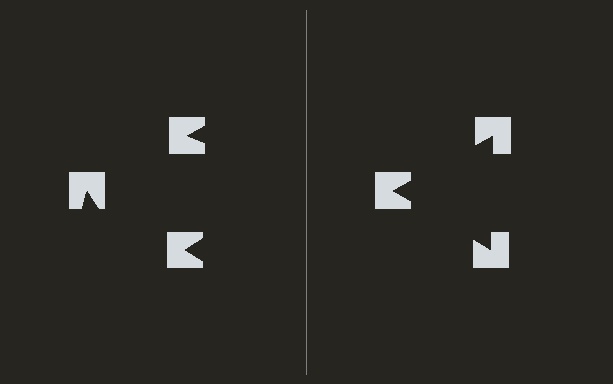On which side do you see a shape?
An illusory triangle appears on the right side. On the left side the wedge cuts are rotated, so no coherent shape forms.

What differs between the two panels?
The notched squares are positioned identically on both sides; only the wedge orientations differ. On the right they align to a triangle; on the left they are misaligned.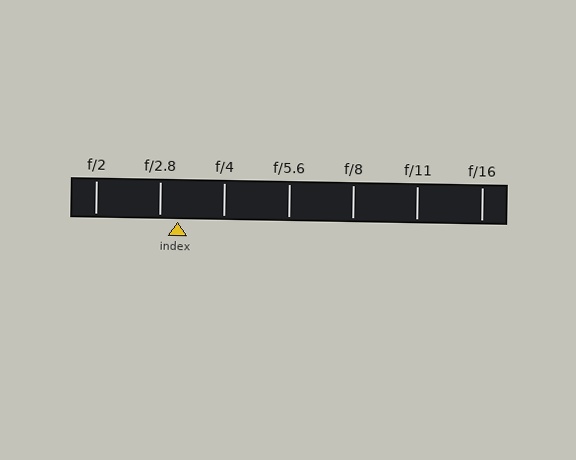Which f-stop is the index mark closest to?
The index mark is closest to f/2.8.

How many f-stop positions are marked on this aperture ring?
There are 7 f-stop positions marked.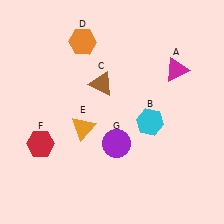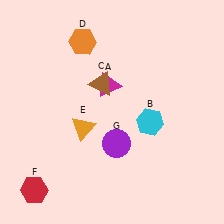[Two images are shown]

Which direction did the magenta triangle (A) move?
The magenta triangle (A) moved left.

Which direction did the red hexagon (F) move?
The red hexagon (F) moved down.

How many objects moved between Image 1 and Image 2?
2 objects moved between the two images.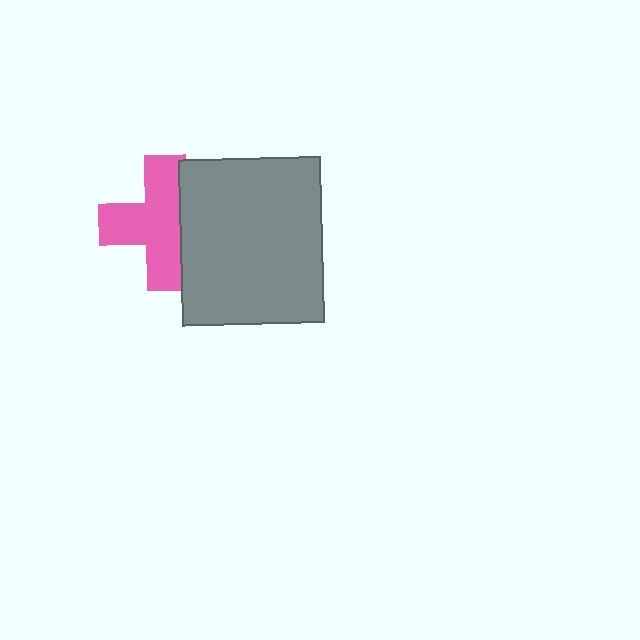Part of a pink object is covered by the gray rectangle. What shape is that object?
It is a cross.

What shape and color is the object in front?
The object in front is a gray rectangle.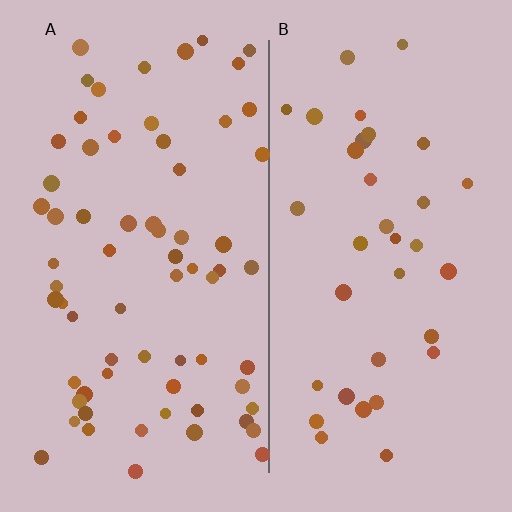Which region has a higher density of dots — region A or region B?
A (the left).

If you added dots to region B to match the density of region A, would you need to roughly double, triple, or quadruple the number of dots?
Approximately double.